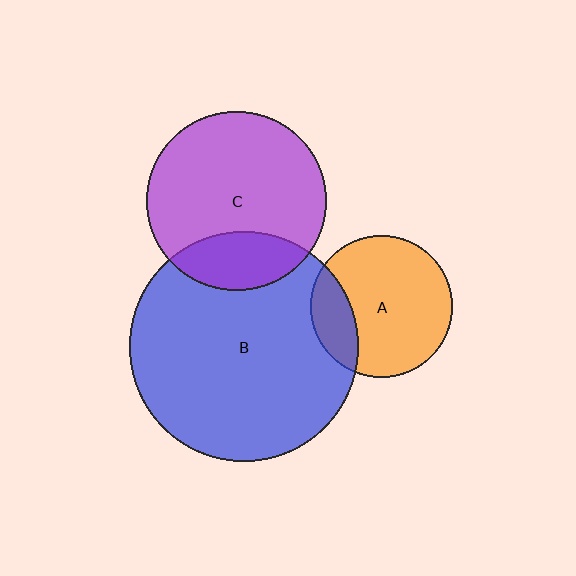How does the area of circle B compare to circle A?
Approximately 2.6 times.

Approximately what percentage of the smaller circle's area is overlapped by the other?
Approximately 20%.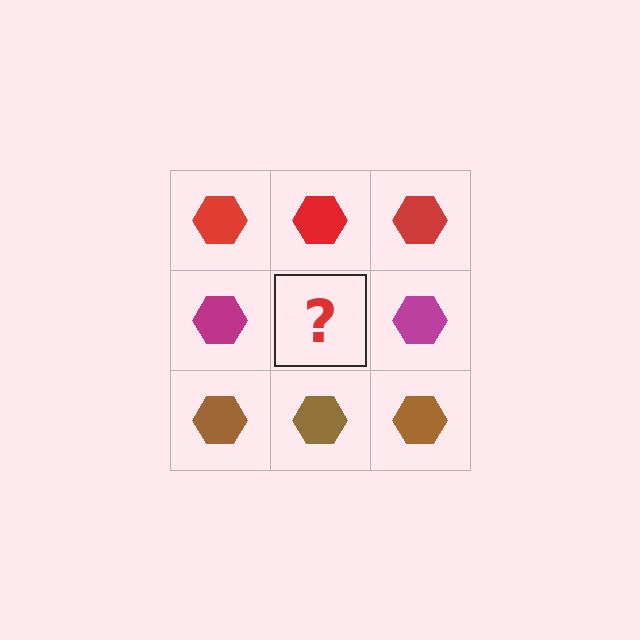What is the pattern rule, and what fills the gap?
The rule is that each row has a consistent color. The gap should be filled with a magenta hexagon.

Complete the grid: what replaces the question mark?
The question mark should be replaced with a magenta hexagon.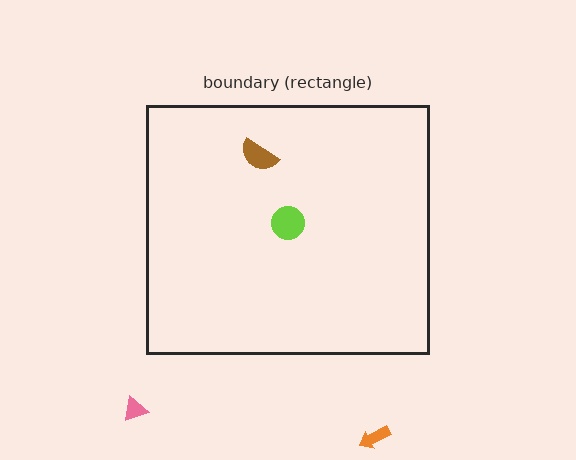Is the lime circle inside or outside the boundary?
Inside.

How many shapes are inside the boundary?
2 inside, 2 outside.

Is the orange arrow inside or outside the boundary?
Outside.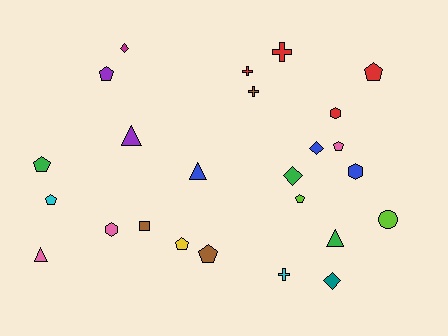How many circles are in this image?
There is 1 circle.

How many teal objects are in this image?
There is 1 teal object.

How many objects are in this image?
There are 25 objects.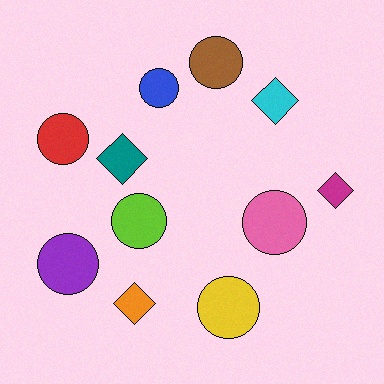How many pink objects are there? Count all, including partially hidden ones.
There is 1 pink object.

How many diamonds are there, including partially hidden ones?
There are 4 diamonds.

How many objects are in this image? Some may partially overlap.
There are 11 objects.